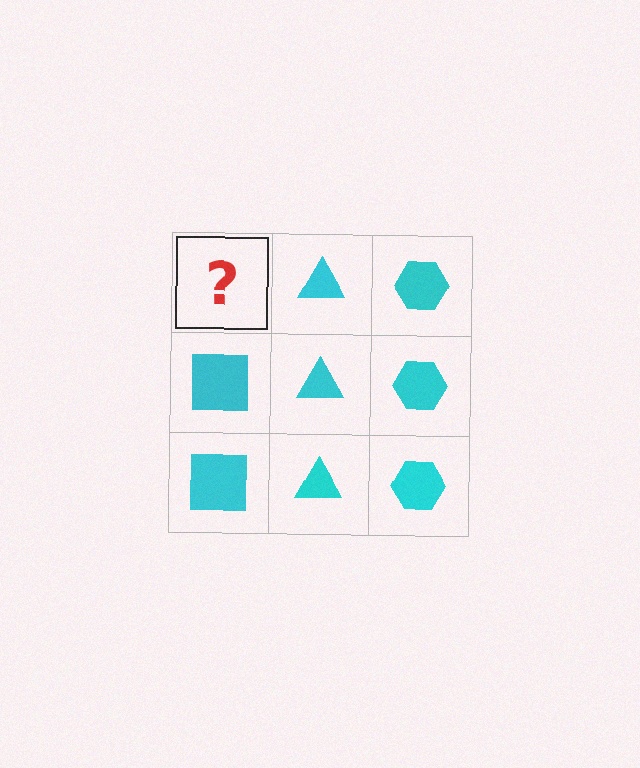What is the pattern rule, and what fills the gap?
The rule is that each column has a consistent shape. The gap should be filled with a cyan square.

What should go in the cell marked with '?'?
The missing cell should contain a cyan square.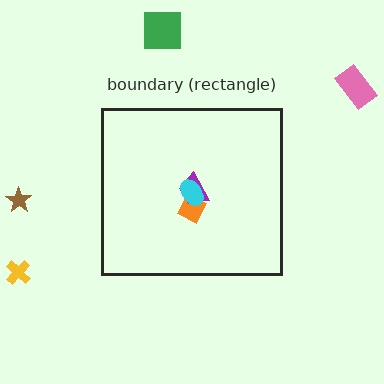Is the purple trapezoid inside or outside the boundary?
Inside.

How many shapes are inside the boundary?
3 inside, 4 outside.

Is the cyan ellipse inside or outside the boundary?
Inside.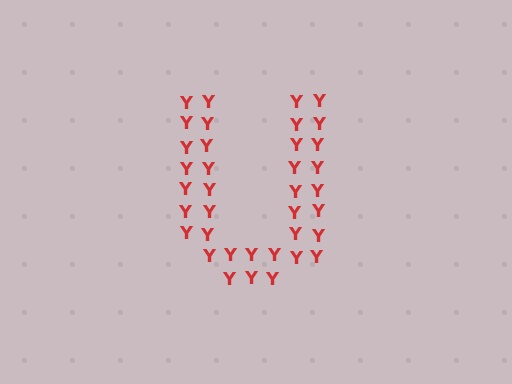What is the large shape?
The large shape is the letter U.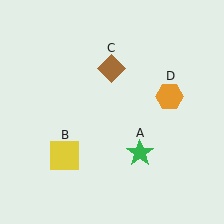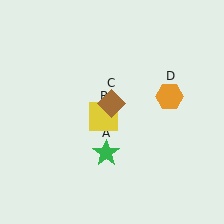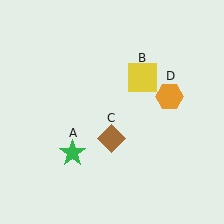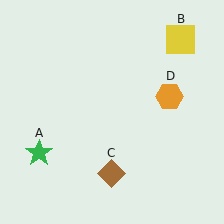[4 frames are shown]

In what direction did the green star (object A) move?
The green star (object A) moved left.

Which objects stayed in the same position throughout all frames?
Orange hexagon (object D) remained stationary.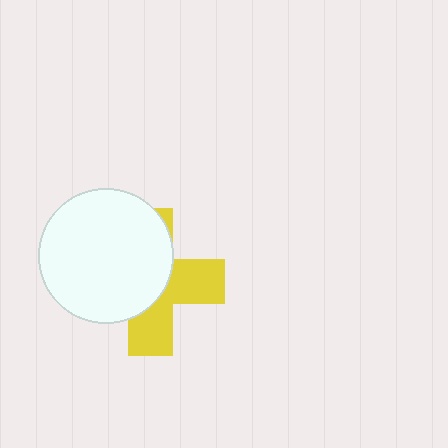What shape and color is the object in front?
The object in front is a white circle.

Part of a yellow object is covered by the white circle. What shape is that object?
It is a cross.